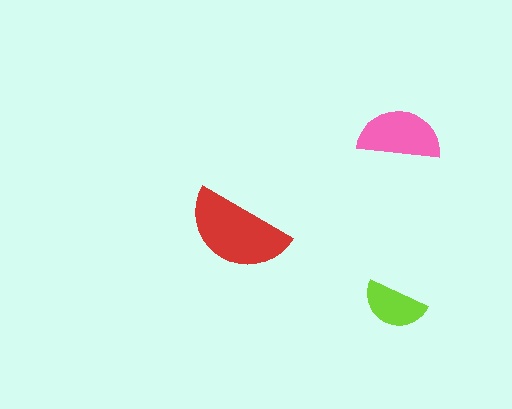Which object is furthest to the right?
The pink semicircle is rightmost.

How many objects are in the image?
There are 3 objects in the image.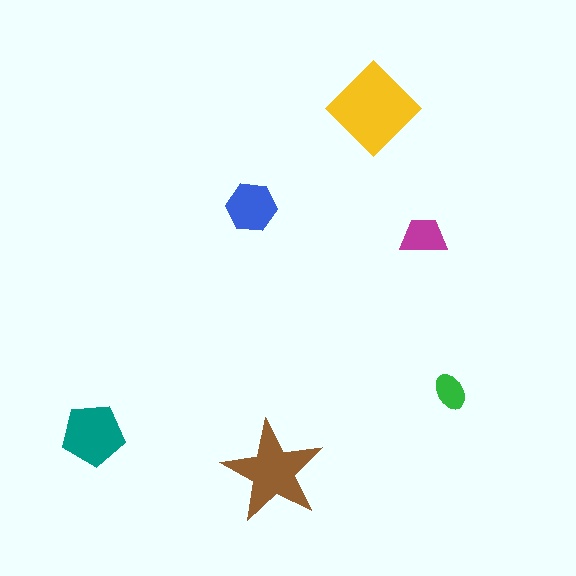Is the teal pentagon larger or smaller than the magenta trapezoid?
Larger.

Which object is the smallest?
The green ellipse.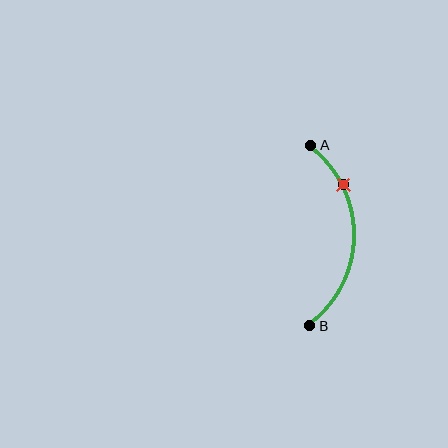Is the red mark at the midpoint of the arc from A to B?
No. The red mark lies on the arc but is closer to endpoint A. The arc midpoint would be at the point on the curve equidistant along the arc from both A and B.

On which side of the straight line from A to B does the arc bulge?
The arc bulges to the right of the straight line connecting A and B.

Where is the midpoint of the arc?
The arc midpoint is the point on the curve farthest from the straight line joining A and B. It sits to the right of that line.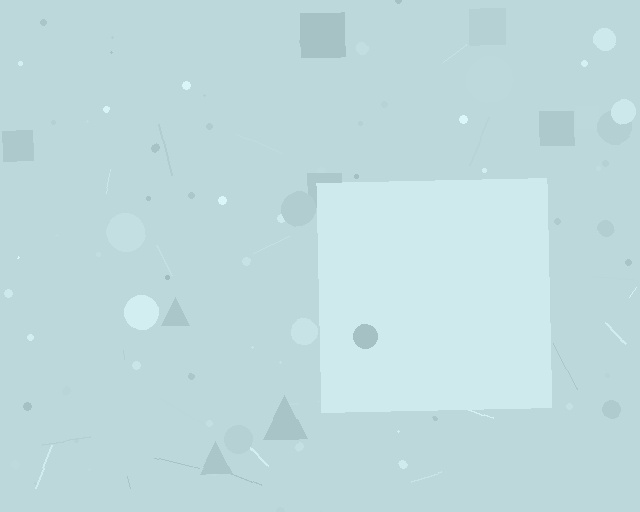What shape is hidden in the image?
A square is hidden in the image.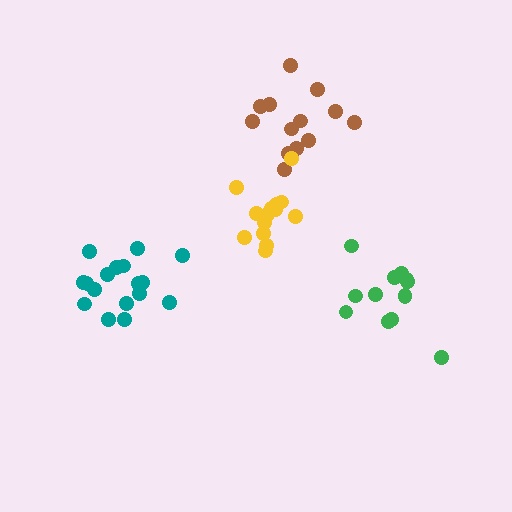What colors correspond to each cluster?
The clusters are colored: teal, brown, yellow, green.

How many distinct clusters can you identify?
There are 4 distinct clusters.